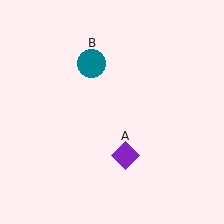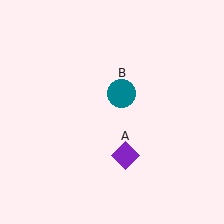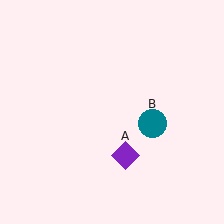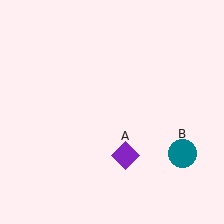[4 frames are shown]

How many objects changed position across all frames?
1 object changed position: teal circle (object B).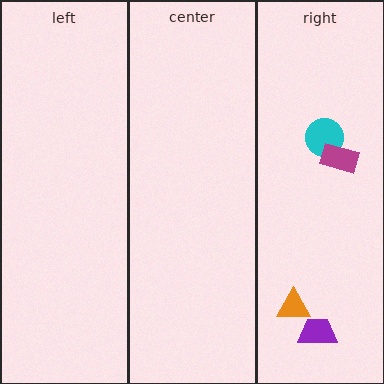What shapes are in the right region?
The purple trapezoid, the orange triangle, the cyan circle, the magenta rectangle.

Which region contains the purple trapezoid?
The right region.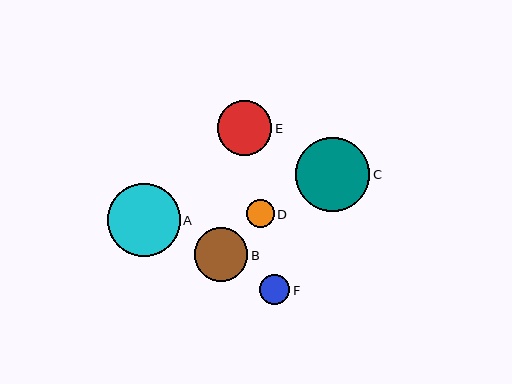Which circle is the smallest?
Circle D is the smallest with a size of approximately 28 pixels.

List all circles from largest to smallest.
From largest to smallest: C, A, E, B, F, D.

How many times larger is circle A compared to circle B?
Circle A is approximately 1.4 times the size of circle B.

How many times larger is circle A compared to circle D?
Circle A is approximately 2.6 times the size of circle D.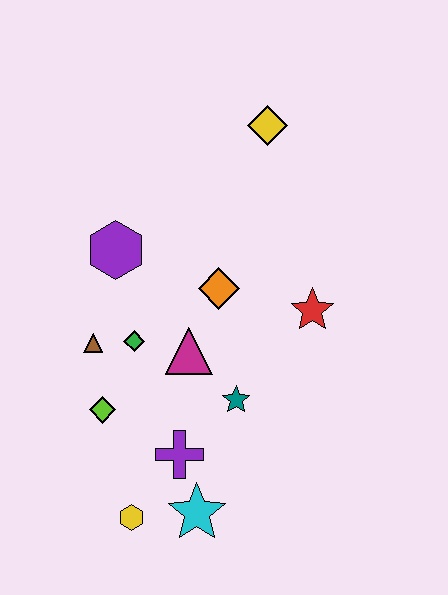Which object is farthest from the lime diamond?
The yellow diamond is farthest from the lime diamond.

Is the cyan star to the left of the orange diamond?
Yes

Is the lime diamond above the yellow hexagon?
Yes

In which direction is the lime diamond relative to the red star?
The lime diamond is to the left of the red star.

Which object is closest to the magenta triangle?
The green diamond is closest to the magenta triangle.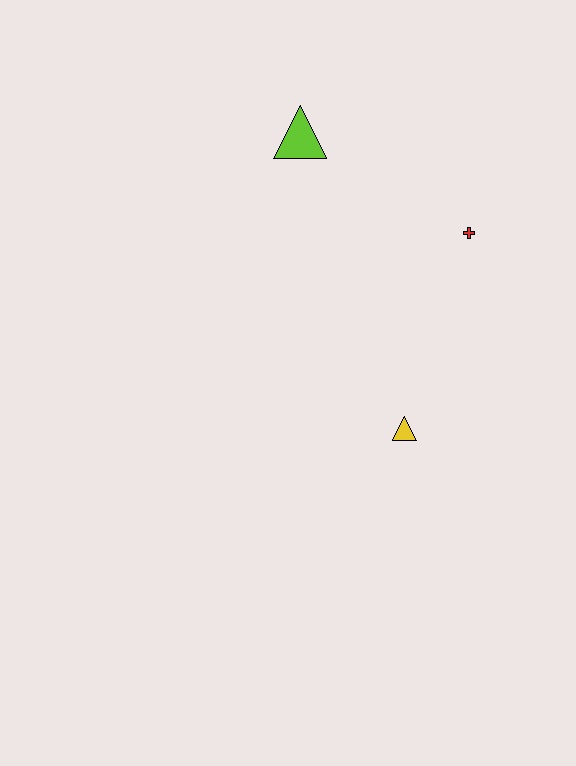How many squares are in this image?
There are no squares.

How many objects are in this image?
There are 3 objects.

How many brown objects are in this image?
There are no brown objects.